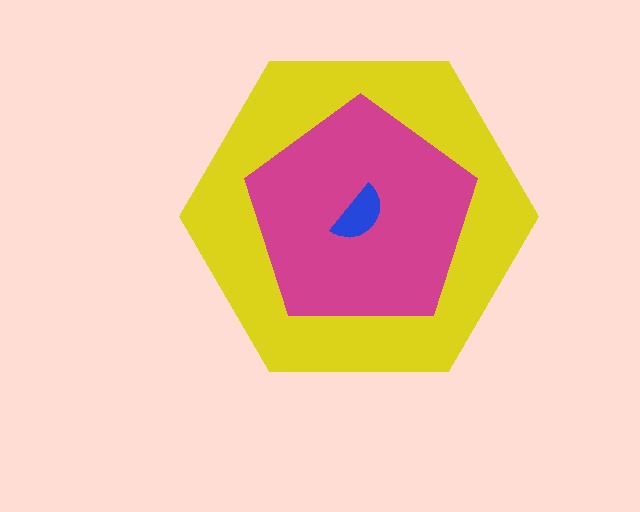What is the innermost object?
The blue semicircle.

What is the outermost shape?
The yellow hexagon.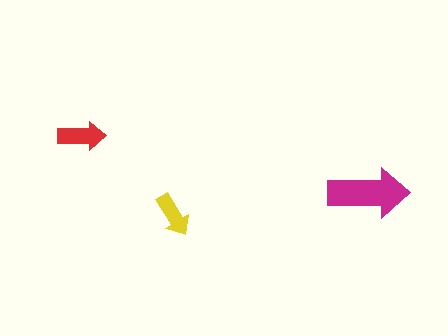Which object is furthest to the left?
The red arrow is leftmost.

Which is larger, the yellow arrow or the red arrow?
The red one.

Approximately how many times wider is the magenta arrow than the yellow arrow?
About 2 times wider.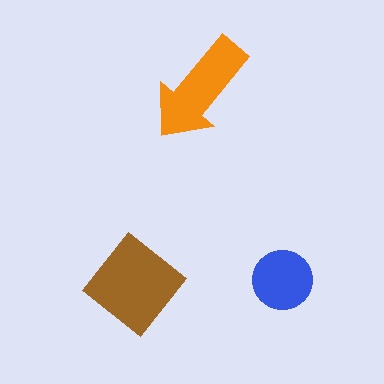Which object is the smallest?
The blue circle.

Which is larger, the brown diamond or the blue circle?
The brown diamond.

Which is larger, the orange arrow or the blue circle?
The orange arrow.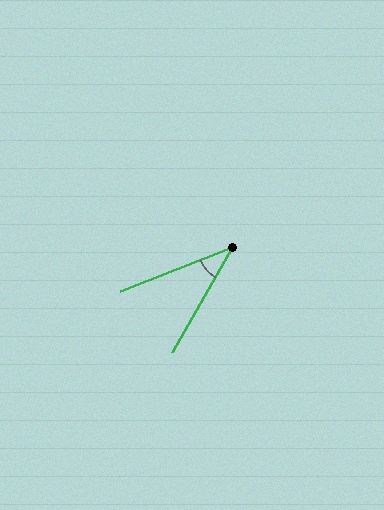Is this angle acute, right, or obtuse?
It is acute.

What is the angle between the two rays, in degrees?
Approximately 39 degrees.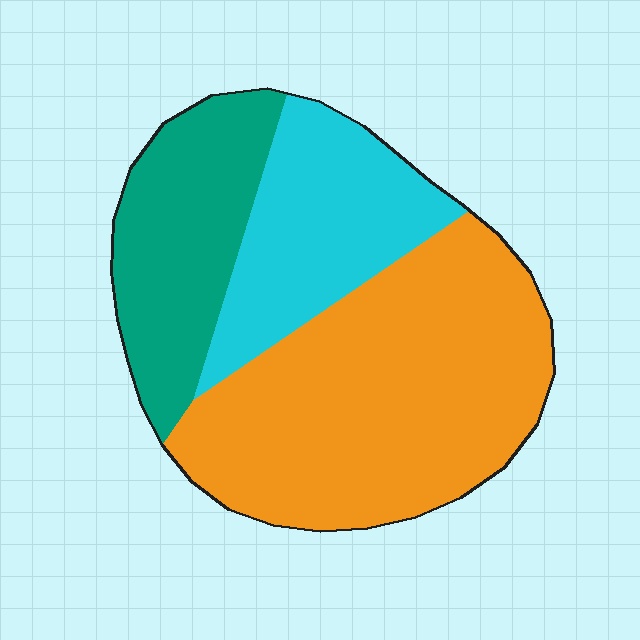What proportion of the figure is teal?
Teal takes up about one quarter (1/4) of the figure.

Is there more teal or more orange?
Orange.